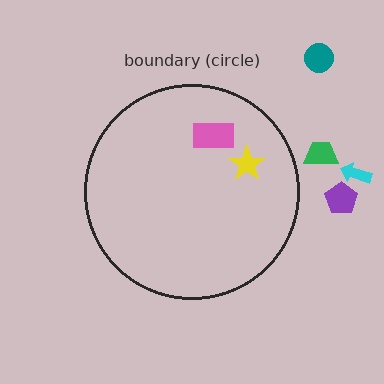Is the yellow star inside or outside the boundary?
Inside.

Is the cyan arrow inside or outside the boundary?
Outside.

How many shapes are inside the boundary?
2 inside, 4 outside.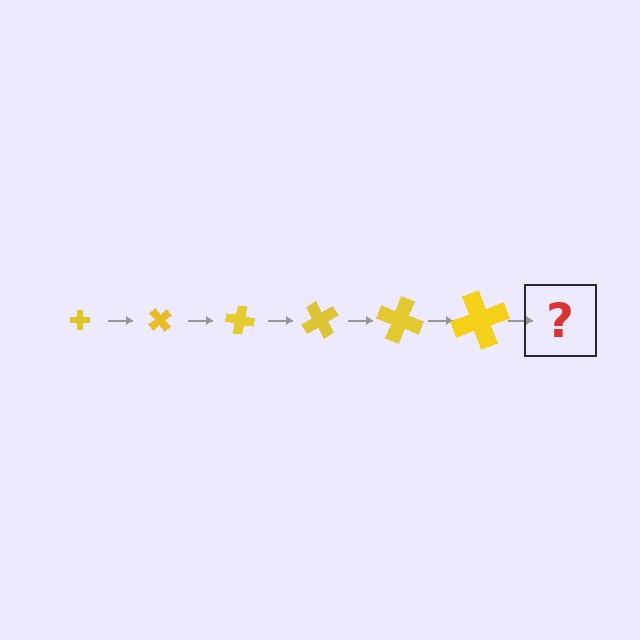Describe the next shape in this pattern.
It should be a cross, larger than the previous one and rotated 300 degrees from the start.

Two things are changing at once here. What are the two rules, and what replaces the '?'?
The two rules are that the cross grows larger each step and it rotates 50 degrees each step. The '?' should be a cross, larger than the previous one and rotated 300 degrees from the start.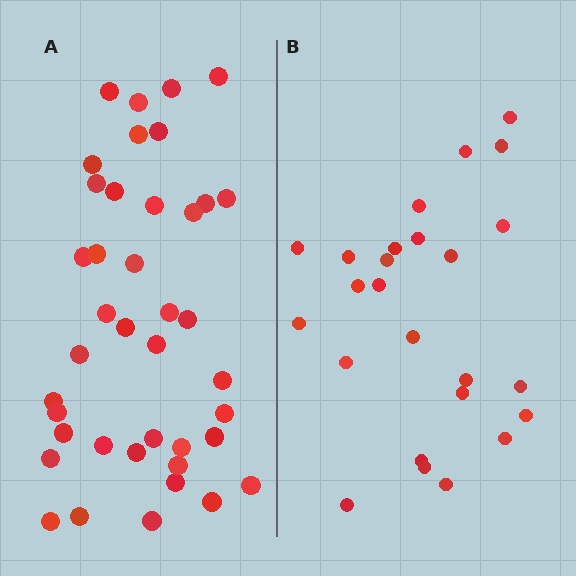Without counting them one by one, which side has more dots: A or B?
Region A (the left region) has more dots.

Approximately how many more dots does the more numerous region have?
Region A has approximately 15 more dots than region B.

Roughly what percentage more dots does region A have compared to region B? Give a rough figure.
About 60% more.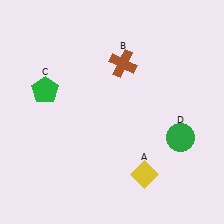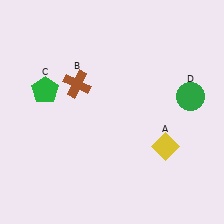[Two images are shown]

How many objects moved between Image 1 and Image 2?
3 objects moved between the two images.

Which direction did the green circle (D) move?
The green circle (D) moved up.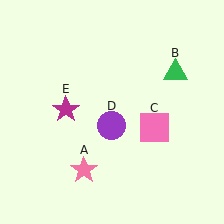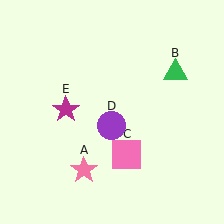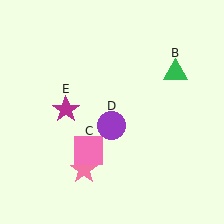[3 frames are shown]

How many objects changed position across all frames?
1 object changed position: pink square (object C).